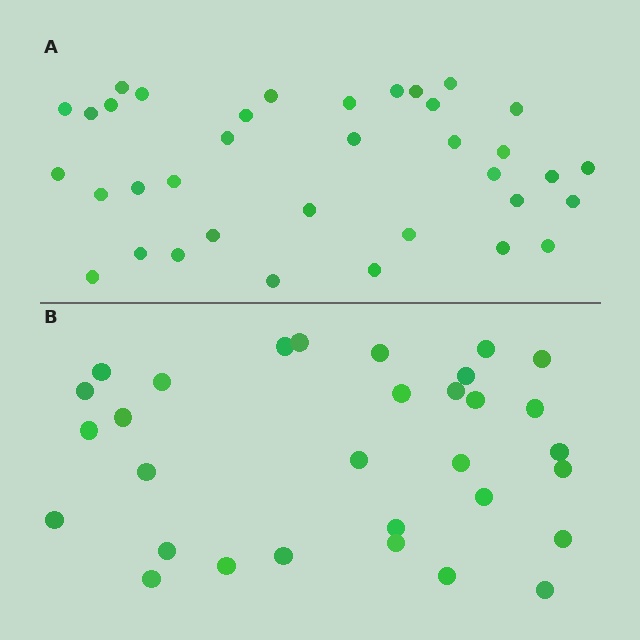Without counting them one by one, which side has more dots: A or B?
Region A (the top region) has more dots.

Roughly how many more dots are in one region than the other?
Region A has about 5 more dots than region B.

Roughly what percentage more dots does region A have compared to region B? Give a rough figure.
About 15% more.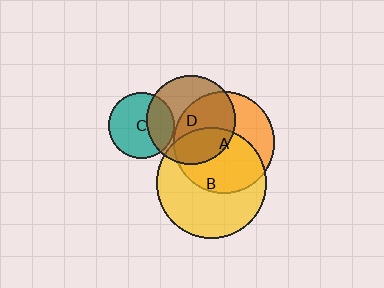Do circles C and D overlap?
Yes.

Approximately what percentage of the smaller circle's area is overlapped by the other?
Approximately 30%.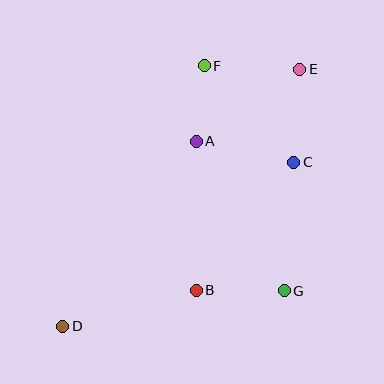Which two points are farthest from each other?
Points D and E are farthest from each other.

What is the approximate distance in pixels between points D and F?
The distance between D and F is approximately 296 pixels.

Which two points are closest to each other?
Points A and F are closest to each other.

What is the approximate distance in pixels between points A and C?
The distance between A and C is approximately 100 pixels.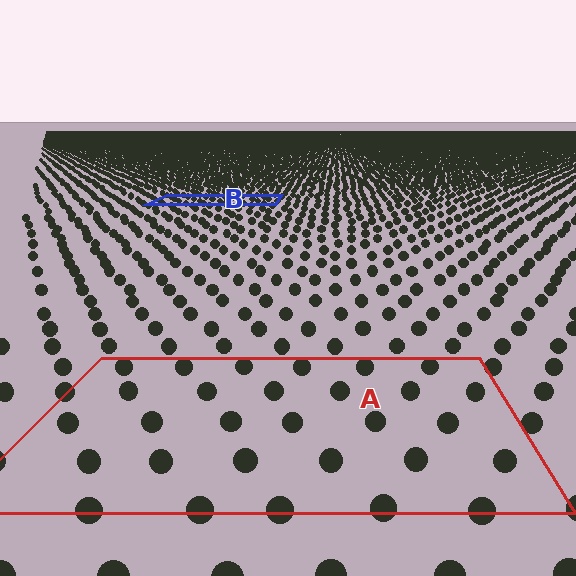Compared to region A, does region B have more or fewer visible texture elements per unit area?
Region B has more texture elements per unit area — they are packed more densely because it is farther away.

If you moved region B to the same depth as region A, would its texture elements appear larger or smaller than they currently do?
They would appear larger. At a closer depth, the same texture elements are projected at a bigger on-screen size.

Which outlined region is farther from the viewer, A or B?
Region B is farther from the viewer — the texture elements inside it appear smaller and more densely packed.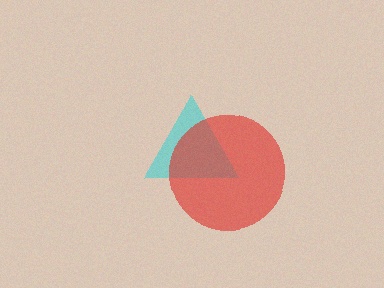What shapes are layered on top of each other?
The layered shapes are: a cyan triangle, a red circle.